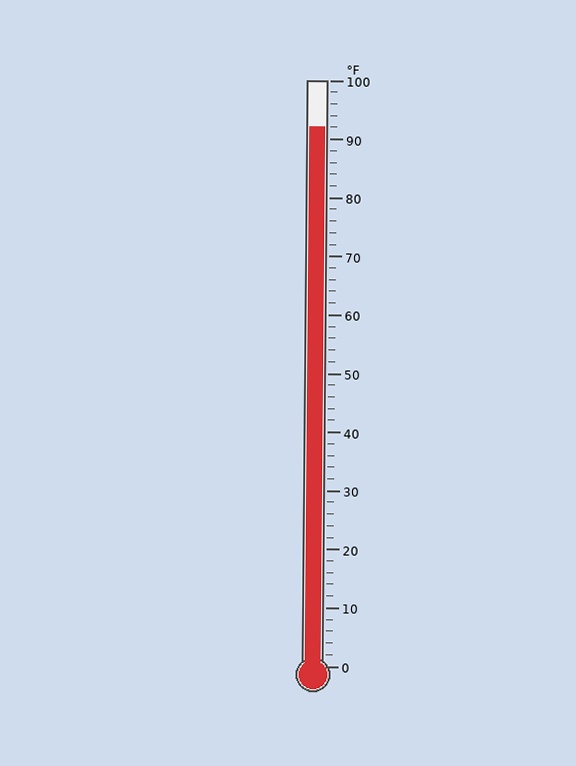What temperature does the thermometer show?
The thermometer shows approximately 92°F.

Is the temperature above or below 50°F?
The temperature is above 50°F.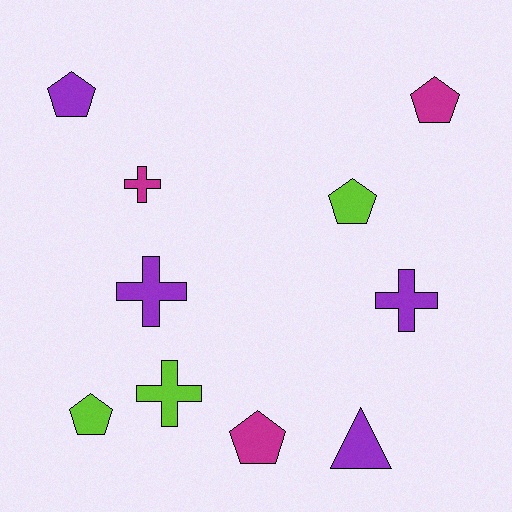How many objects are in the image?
There are 10 objects.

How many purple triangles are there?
There is 1 purple triangle.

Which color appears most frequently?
Purple, with 4 objects.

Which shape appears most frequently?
Pentagon, with 5 objects.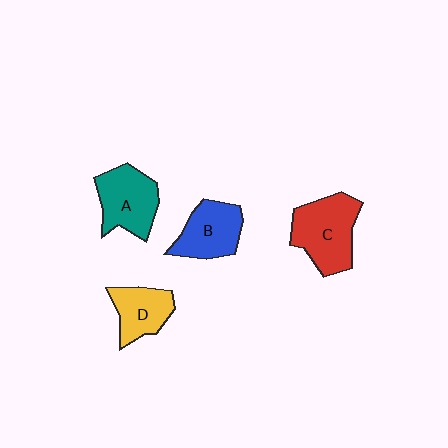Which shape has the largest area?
Shape C (red).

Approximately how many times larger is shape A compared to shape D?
Approximately 1.3 times.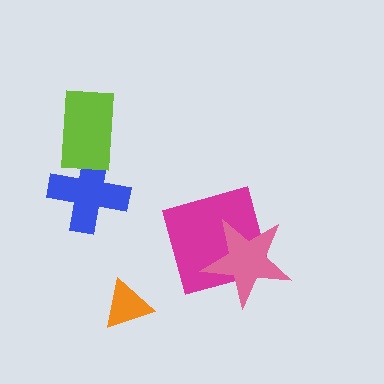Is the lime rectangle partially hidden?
No, no other shape covers it.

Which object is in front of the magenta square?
The pink star is in front of the magenta square.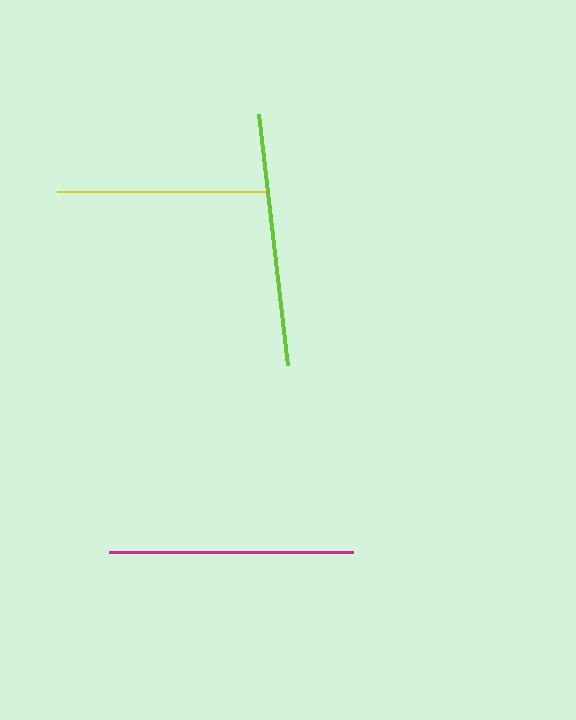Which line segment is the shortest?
The yellow line is the shortest at approximately 211 pixels.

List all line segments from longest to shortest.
From longest to shortest: lime, magenta, yellow.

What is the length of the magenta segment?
The magenta segment is approximately 243 pixels long.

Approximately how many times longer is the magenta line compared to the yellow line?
The magenta line is approximately 1.2 times the length of the yellow line.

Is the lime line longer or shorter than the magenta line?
The lime line is longer than the magenta line.